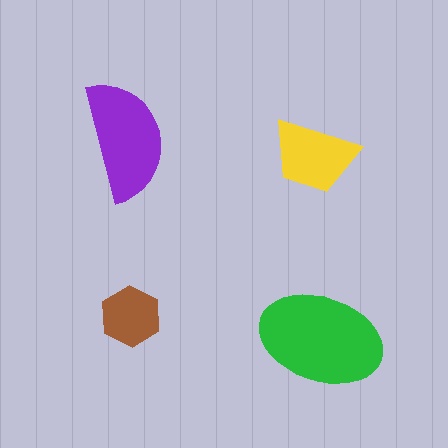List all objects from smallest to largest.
The brown hexagon, the yellow trapezoid, the purple semicircle, the green ellipse.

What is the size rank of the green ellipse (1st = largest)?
1st.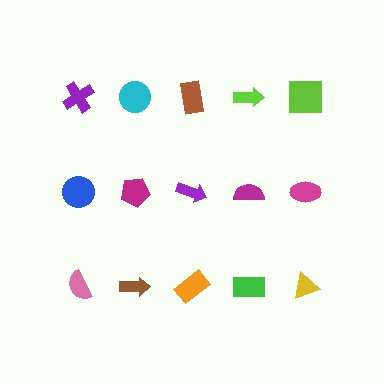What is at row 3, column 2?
A brown arrow.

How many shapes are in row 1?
5 shapes.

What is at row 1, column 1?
A purple cross.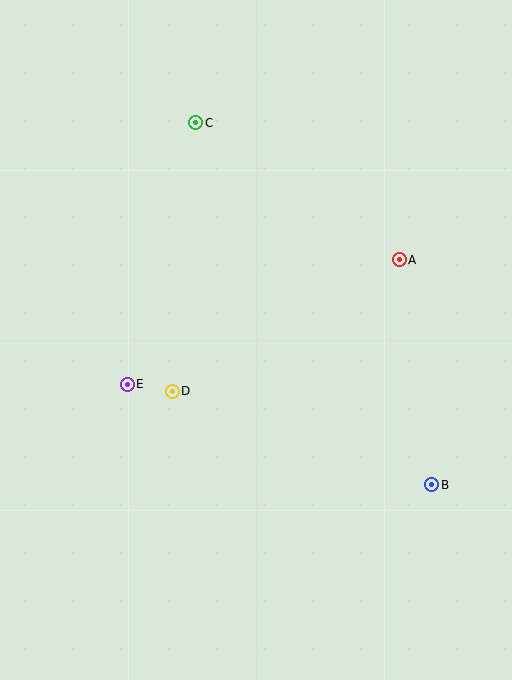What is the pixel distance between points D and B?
The distance between D and B is 276 pixels.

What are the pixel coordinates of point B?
Point B is at (432, 485).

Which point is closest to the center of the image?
Point D at (172, 391) is closest to the center.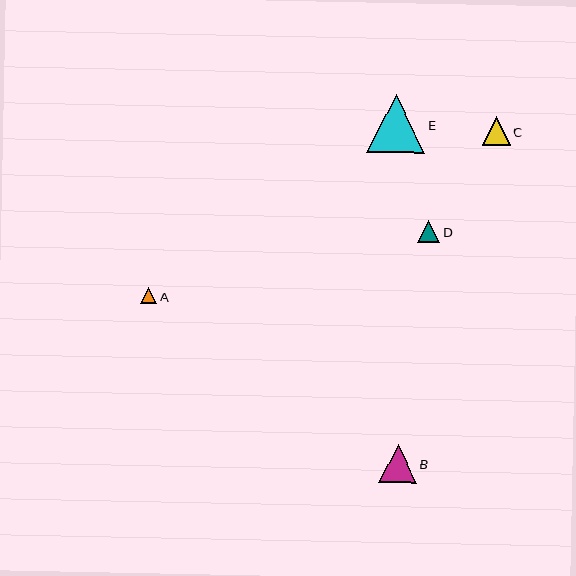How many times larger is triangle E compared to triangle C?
Triangle E is approximately 2.1 times the size of triangle C.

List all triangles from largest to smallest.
From largest to smallest: E, B, C, D, A.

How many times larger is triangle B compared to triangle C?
Triangle B is approximately 1.4 times the size of triangle C.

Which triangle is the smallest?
Triangle A is the smallest with a size of approximately 17 pixels.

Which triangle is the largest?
Triangle E is the largest with a size of approximately 58 pixels.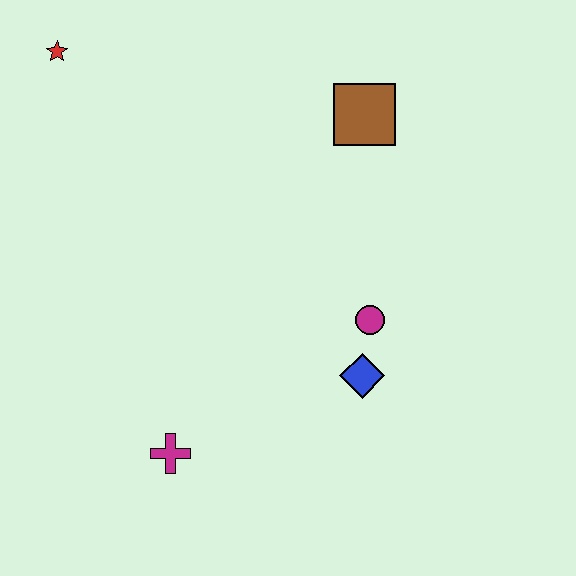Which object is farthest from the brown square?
The magenta cross is farthest from the brown square.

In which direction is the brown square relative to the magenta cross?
The brown square is above the magenta cross.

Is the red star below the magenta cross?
No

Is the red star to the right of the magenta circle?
No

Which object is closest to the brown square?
The magenta circle is closest to the brown square.